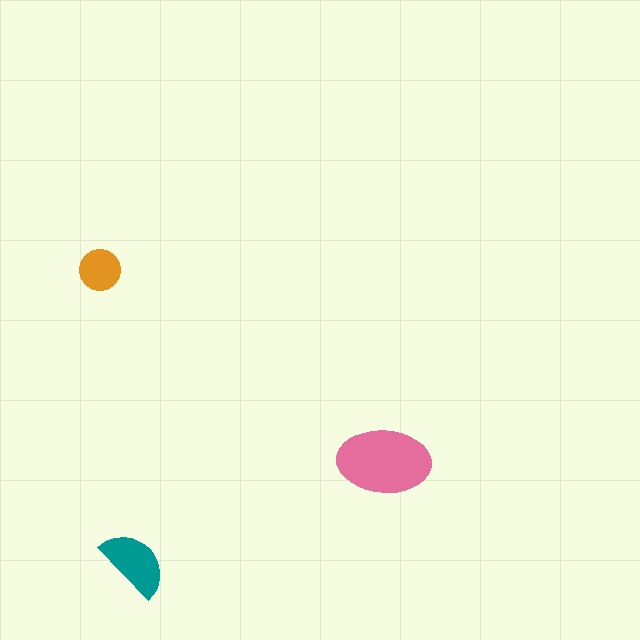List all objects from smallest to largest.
The orange circle, the teal semicircle, the pink ellipse.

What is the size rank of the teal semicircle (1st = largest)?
2nd.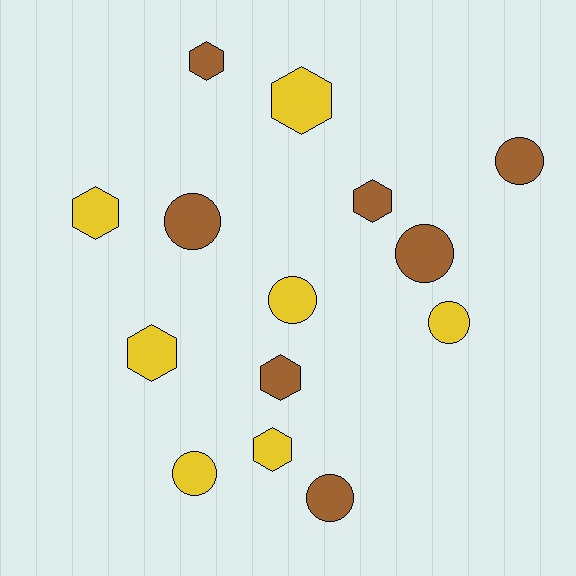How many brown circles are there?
There are 4 brown circles.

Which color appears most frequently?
Yellow, with 7 objects.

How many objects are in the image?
There are 14 objects.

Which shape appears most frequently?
Hexagon, with 7 objects.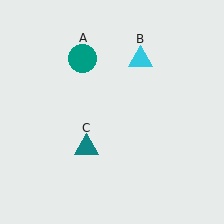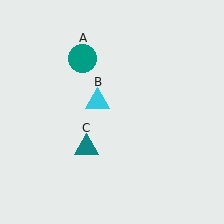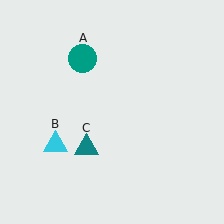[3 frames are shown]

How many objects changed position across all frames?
1 object changed position: cyan triangle (object B).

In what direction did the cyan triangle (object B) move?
The cyan triangle (object B) moved down and to the left.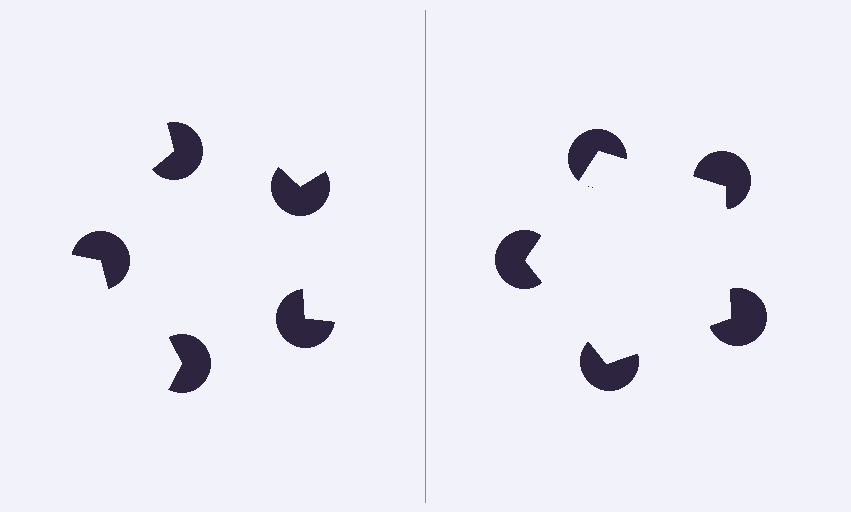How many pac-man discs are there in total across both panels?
10 — 5 on each side.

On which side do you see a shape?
An illusory pentagon appears on the right side. On the left side the wedge cuts are rotated, so no coherent shape forms.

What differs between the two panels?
The pac-man discs are positioned identically on both sides; only the wedge orientations differ. On the right they align to a pentagon; on the left they are misaligned.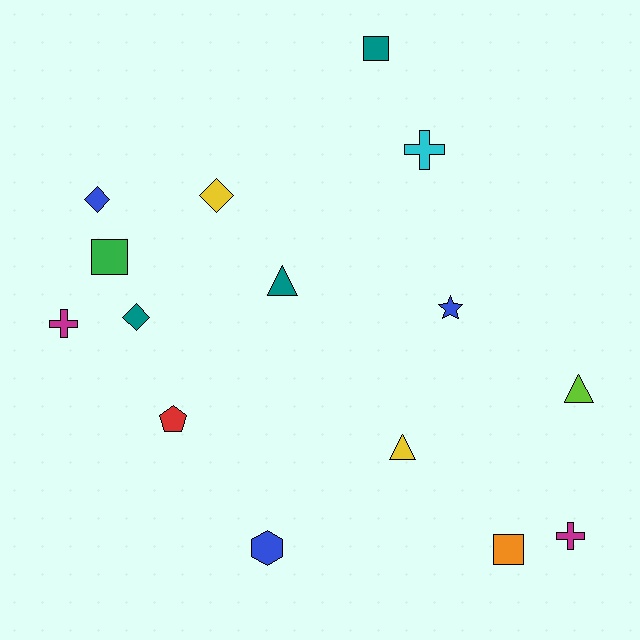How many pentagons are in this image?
There is 1 pentagon.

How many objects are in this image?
There are 15 objects.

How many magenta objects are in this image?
There are 2 magenta objects.